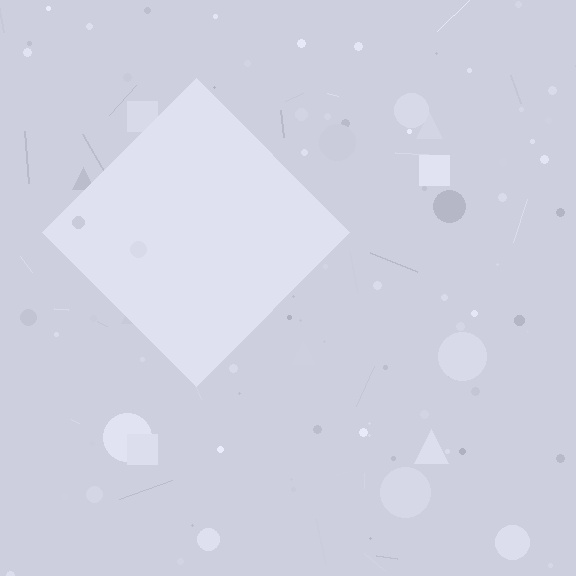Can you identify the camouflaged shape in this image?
The camouflaged shape is a diamond.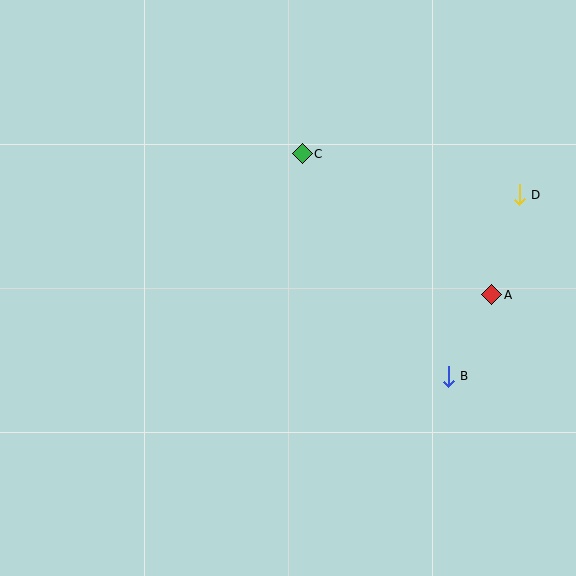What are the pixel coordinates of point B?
Point B is at (448, 376).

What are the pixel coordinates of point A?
Point A is at (492, 295).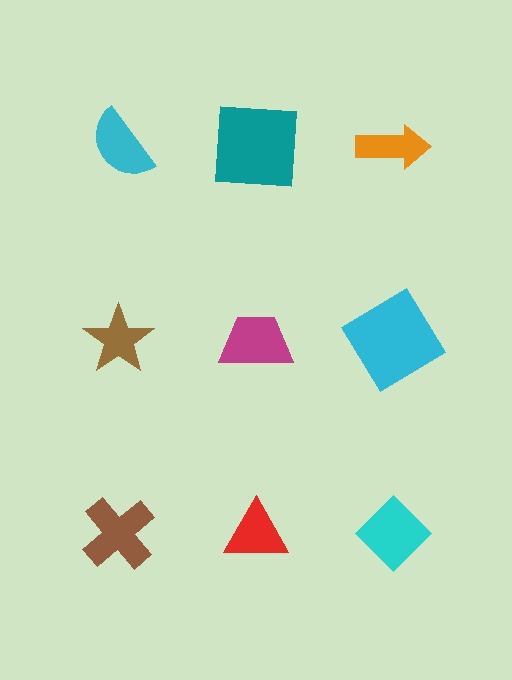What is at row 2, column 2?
A magenta trapezoid.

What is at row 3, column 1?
A brown cross.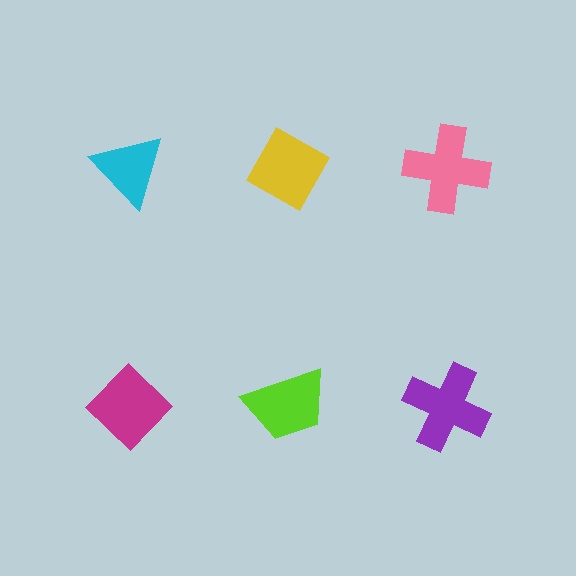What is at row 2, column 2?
A lime trapezoid.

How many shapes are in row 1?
3 shapes.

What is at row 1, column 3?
A pink cross.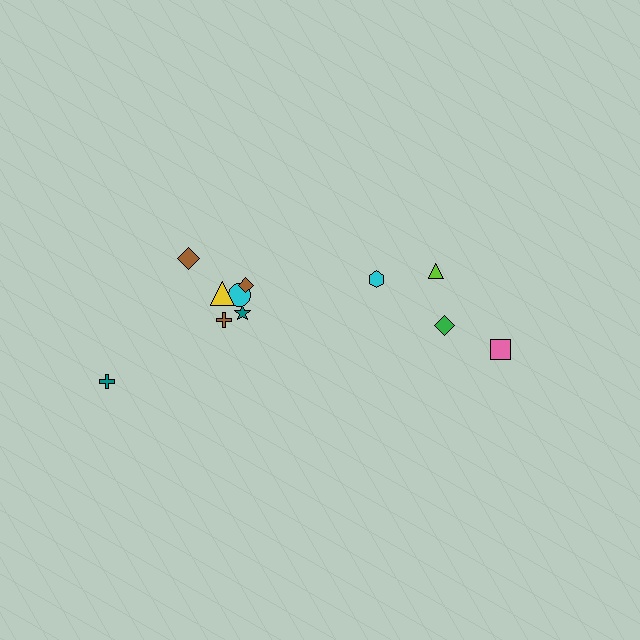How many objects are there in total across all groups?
There are 11 objects.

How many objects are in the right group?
There are 4 objects.